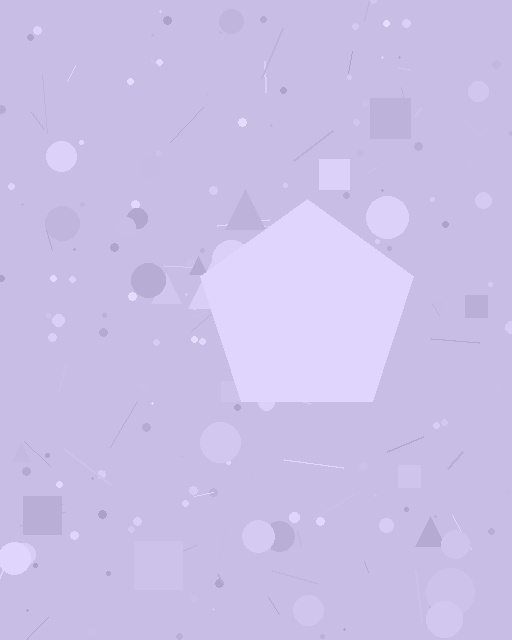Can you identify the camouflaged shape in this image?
The camouflaged shape is a pentagon.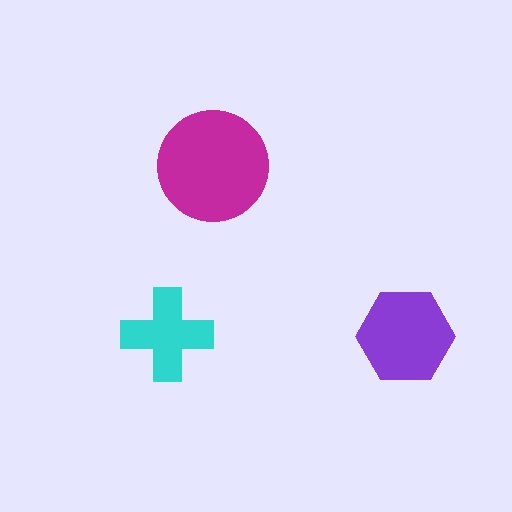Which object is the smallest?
The cyan cross.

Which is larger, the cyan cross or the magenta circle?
The magenta circle.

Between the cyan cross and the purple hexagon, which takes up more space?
The purple hexagon.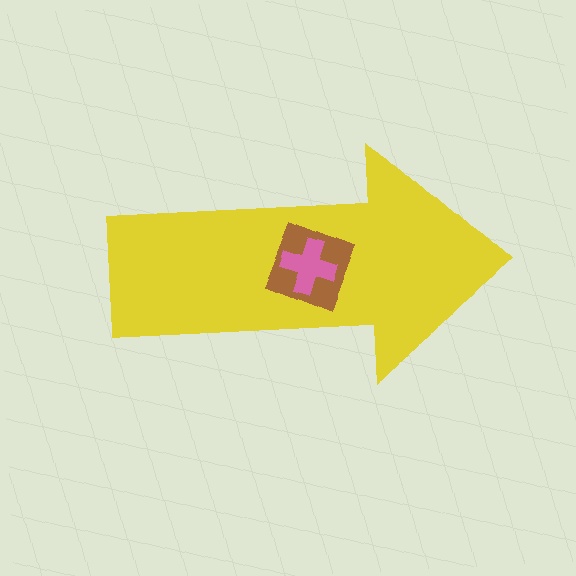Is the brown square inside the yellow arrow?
Yes.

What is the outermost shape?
The yellow arrow.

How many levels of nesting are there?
3.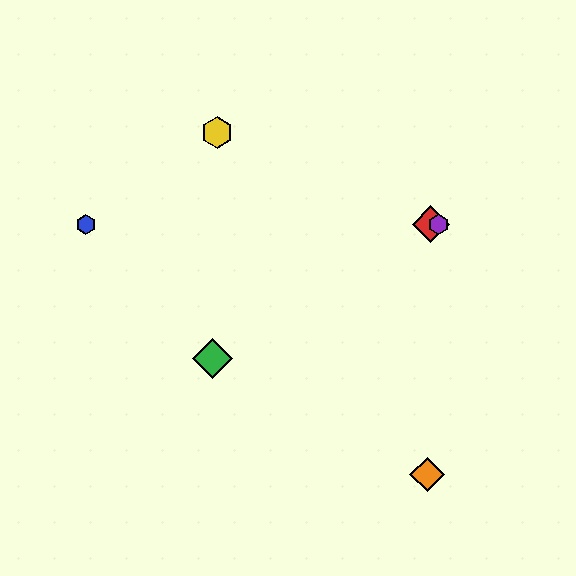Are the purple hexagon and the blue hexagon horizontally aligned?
Yes, both are at y≈224.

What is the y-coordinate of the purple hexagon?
The purple hexagon is at y≈224.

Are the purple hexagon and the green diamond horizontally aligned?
No, the purple hexagon is at y≈224 and the green diamond is at y≈358.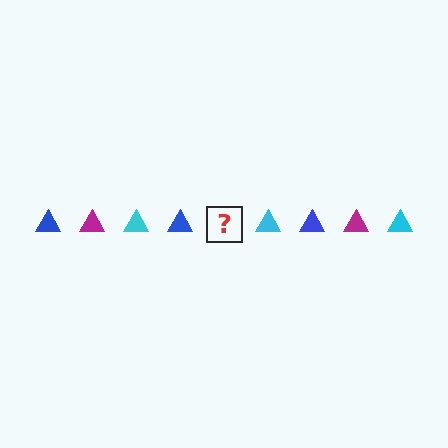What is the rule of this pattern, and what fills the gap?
The rule is that the pattern cycles through blue, magenta, cyan triangles. The gap should be filled with a magenta triangle.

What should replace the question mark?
The question mark should be replaced with a magenta triangle.